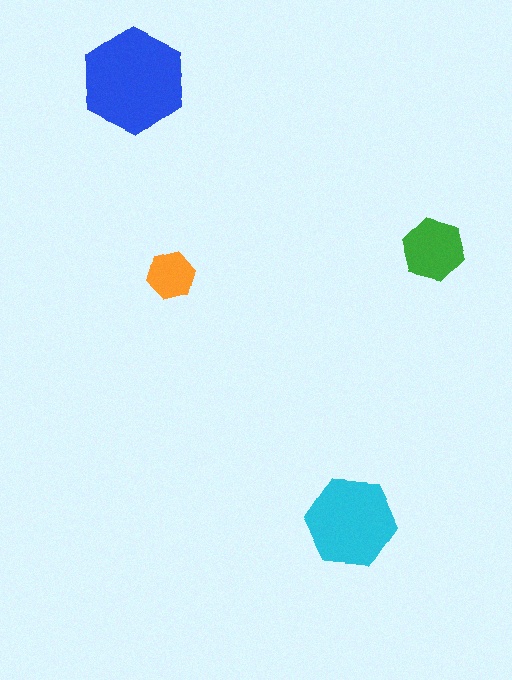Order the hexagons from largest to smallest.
the blue one, the cyan one, the green one, the orange one.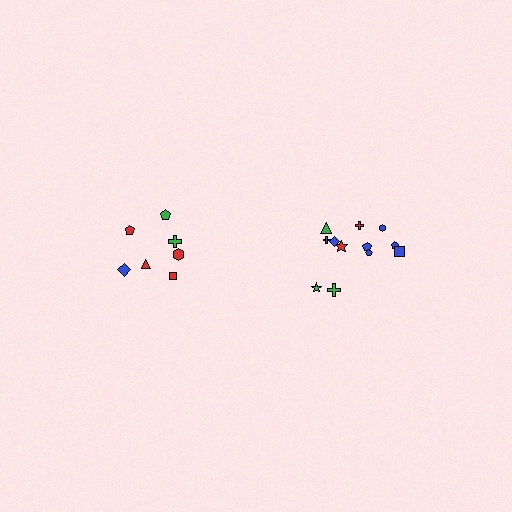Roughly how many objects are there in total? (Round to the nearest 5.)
Roughly 20 objects in total.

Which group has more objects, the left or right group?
The right group.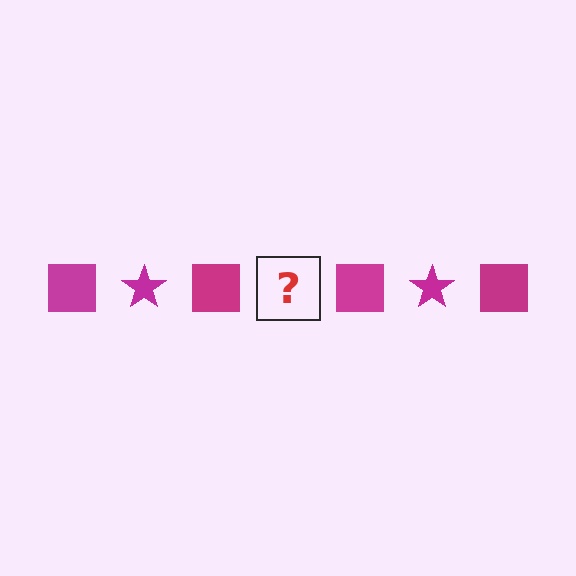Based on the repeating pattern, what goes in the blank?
The blank should be a magenta star.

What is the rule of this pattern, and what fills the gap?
The rule is that the pattern cycles through square, star shapes in magenta. The gap should be filled with a magenta star.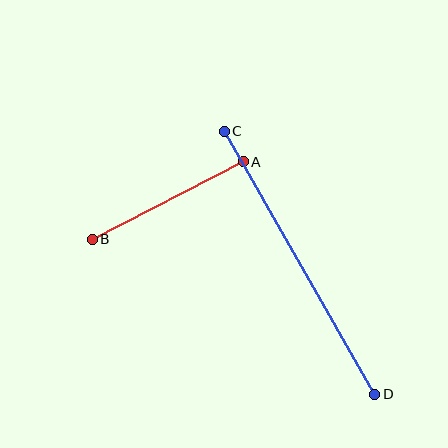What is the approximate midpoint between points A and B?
The midpoint is at approximately (168, 201) pixels.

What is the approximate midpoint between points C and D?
The midpoint is at approximately (300, 263) pixels.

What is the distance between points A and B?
The distance is approximately 170 pixels.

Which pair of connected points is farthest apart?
Points C and D are farthest apart.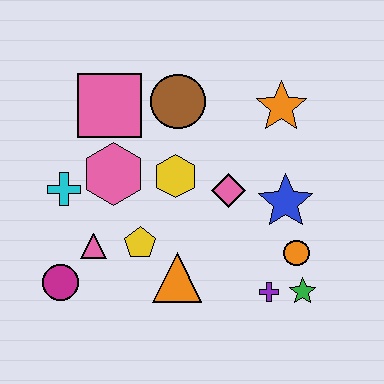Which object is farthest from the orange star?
The magenta circle is farthest from the orange star.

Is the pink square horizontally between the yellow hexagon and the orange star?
No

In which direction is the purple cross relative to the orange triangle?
The purple cross is to the right of the orange triangle.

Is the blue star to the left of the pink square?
No